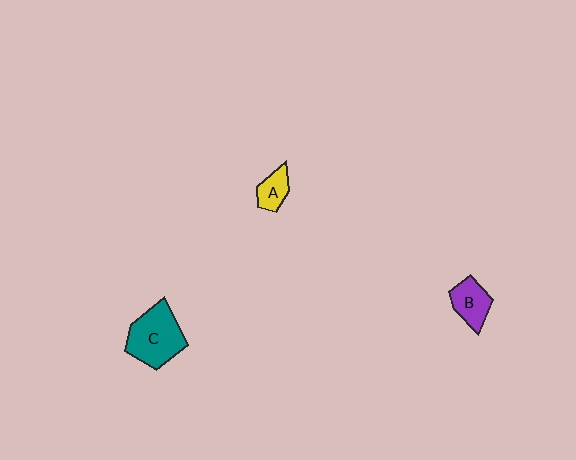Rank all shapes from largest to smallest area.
From largest to smallest: C (teal), B (purple), A (yellow).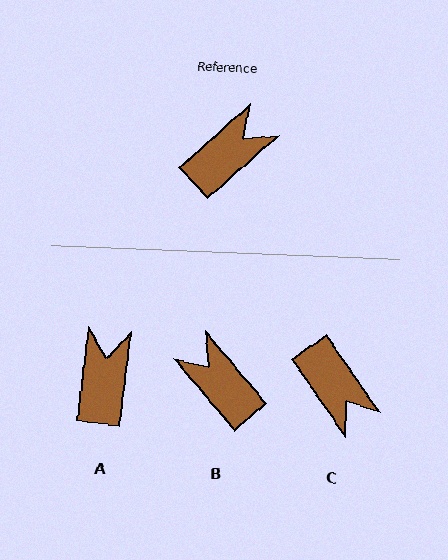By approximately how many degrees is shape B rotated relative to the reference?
Approximately 88 degrees counter-clockwise.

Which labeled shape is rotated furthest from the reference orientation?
C, about 97 degrees away.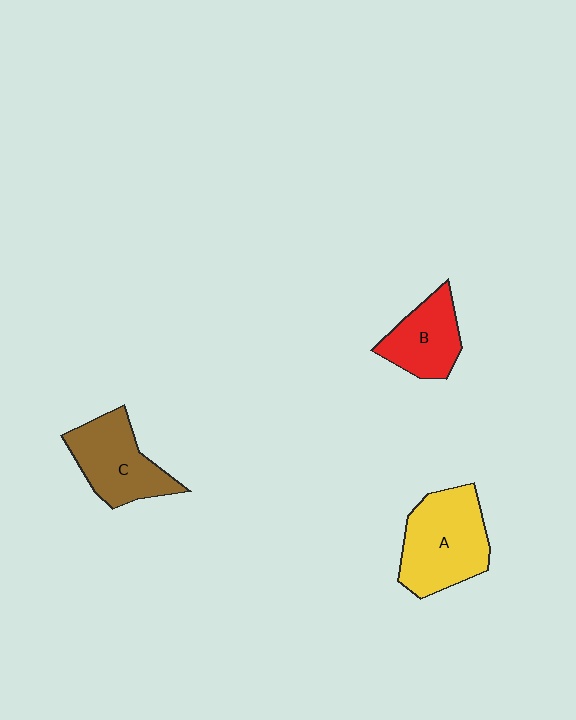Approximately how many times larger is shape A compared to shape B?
Approximately 1.5 times.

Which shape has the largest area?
Shape A (yellow).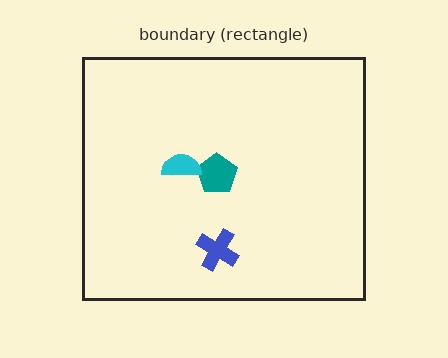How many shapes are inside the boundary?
3 inside, 0 outside.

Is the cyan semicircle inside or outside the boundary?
Inside.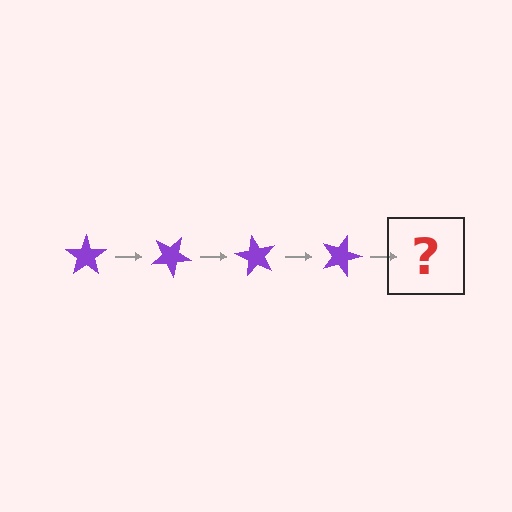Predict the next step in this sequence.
The next step is a purple star rotated 120 degrees.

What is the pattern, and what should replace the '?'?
The pattern is that the star rotates 30 degrees each step. The '?' should be a purple star rotated 120 degrees.